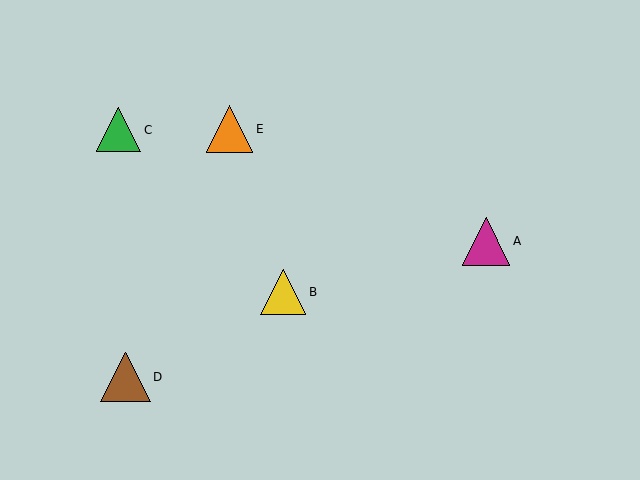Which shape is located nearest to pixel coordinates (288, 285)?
The yellow triangle (labeled B) at (283, 292) is nearest to that location.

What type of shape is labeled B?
Shape B is a yellow triangle.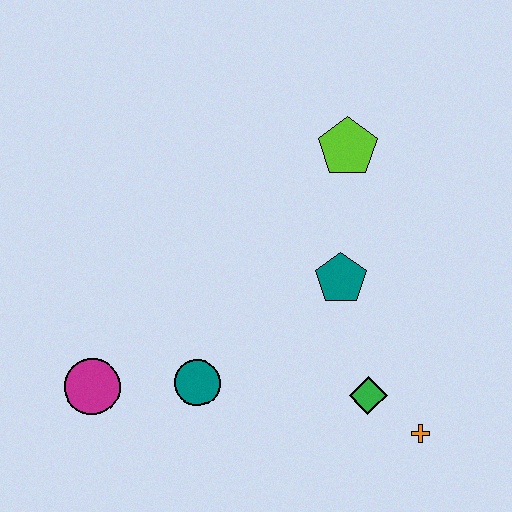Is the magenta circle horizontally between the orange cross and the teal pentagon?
No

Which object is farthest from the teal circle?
The lime pentagon is farthest from the teal circle.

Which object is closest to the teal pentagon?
The green diamond is closest to the teal pentagon.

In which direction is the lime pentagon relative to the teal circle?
The lime pentagon is above the teal circle.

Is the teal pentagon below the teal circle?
No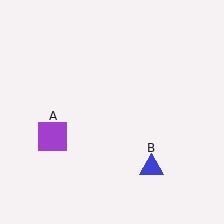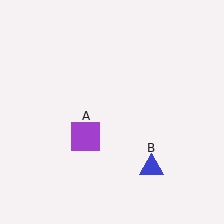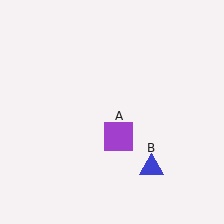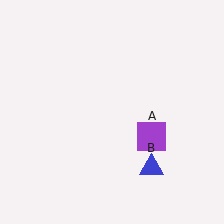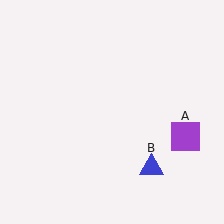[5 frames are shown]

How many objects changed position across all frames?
1 object changed position: purple square (object A).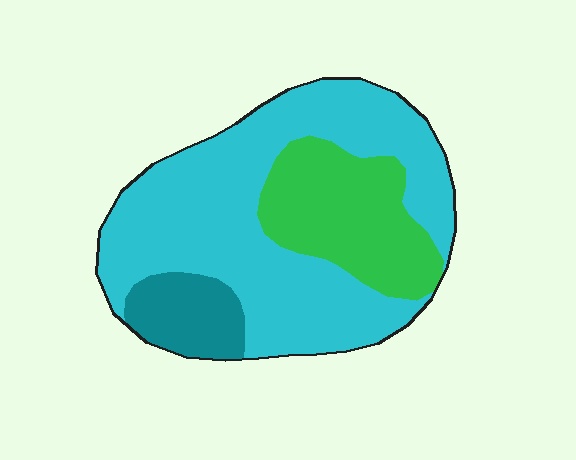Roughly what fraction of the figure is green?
Green covers around 25% of the figure.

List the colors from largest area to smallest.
From largest to smallest: cyan, green, teal.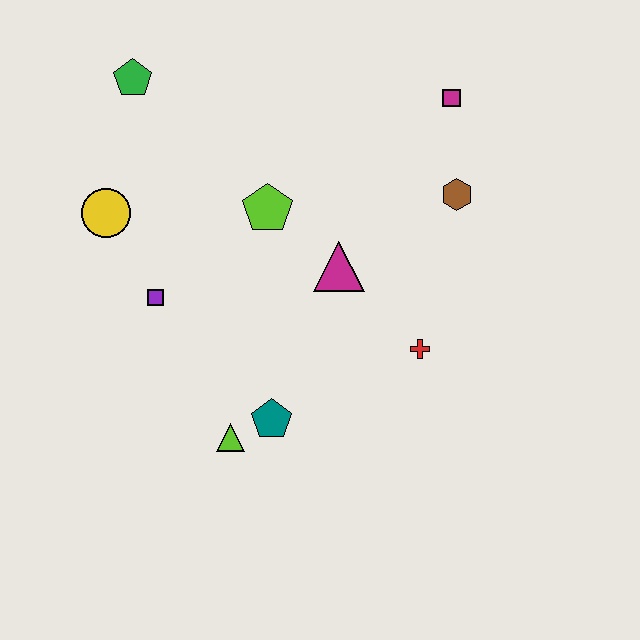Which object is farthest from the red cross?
The green pentagon is farthest from the red cross.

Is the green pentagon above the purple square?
Yes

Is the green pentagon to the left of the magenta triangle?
Yes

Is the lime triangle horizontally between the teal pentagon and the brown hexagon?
No